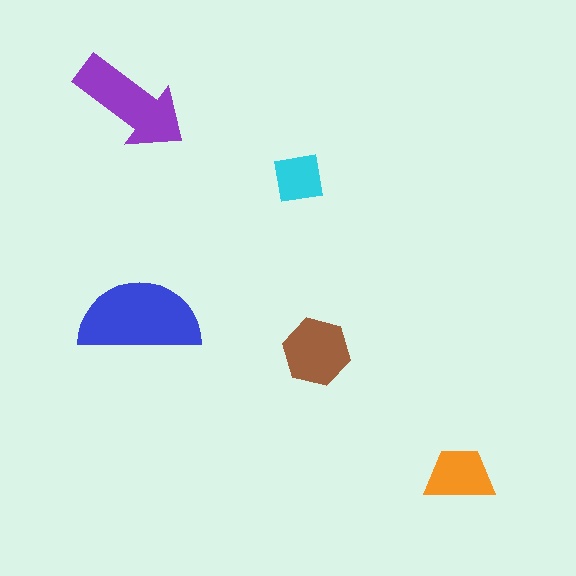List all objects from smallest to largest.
The cyan square, the orange trapezoid, the brown hexagon, the purple arrow, the blue semicircle.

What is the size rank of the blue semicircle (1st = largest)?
1st.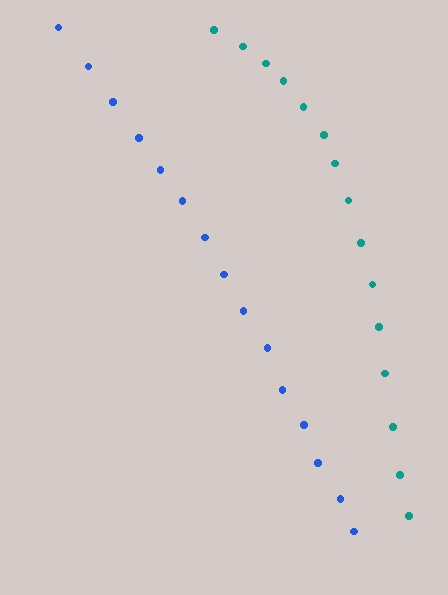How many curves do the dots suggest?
There are 2 distinct paths.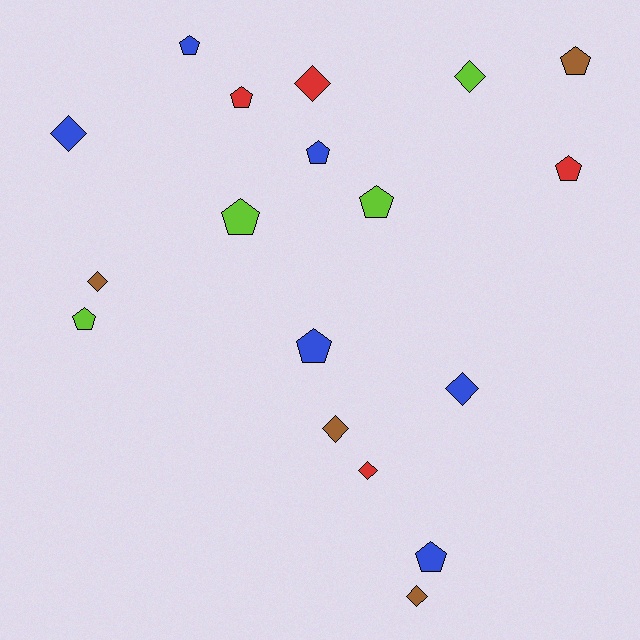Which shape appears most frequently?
Pentagon, with 10 objects.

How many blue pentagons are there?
There are 4 blue pentagons.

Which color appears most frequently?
Blue, with 6 objects.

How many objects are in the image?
There are 18 objects.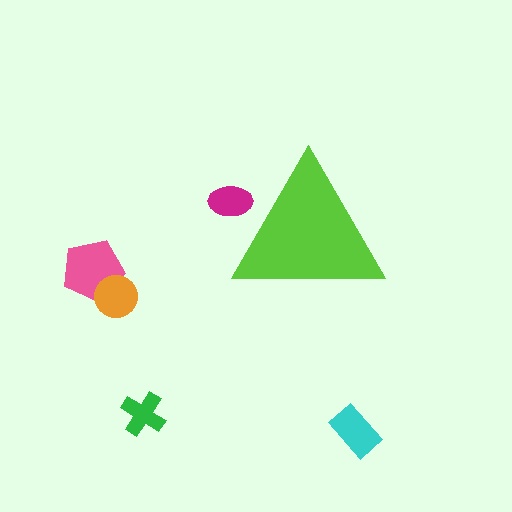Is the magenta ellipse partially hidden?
Yes, the magenta ellipse is partially hidden behind the lime triangle.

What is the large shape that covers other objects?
A lime triangle.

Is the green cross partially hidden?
No, the green cross is fully visible.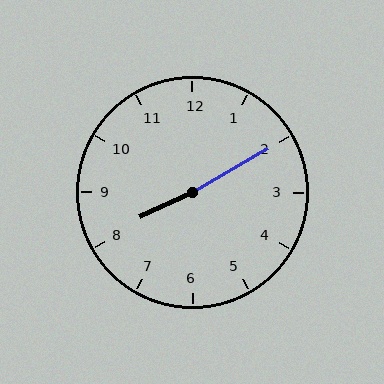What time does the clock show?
8:10.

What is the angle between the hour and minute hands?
Approximately 175 degrees.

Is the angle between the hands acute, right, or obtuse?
It is obtuse.